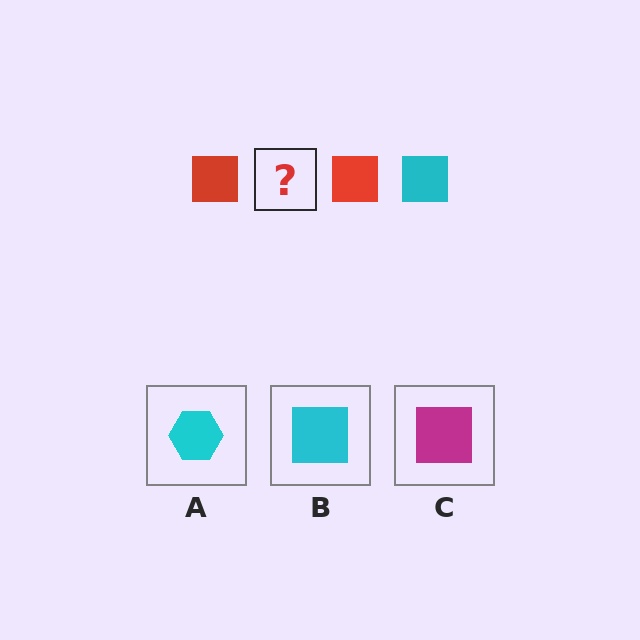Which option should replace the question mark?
Option B.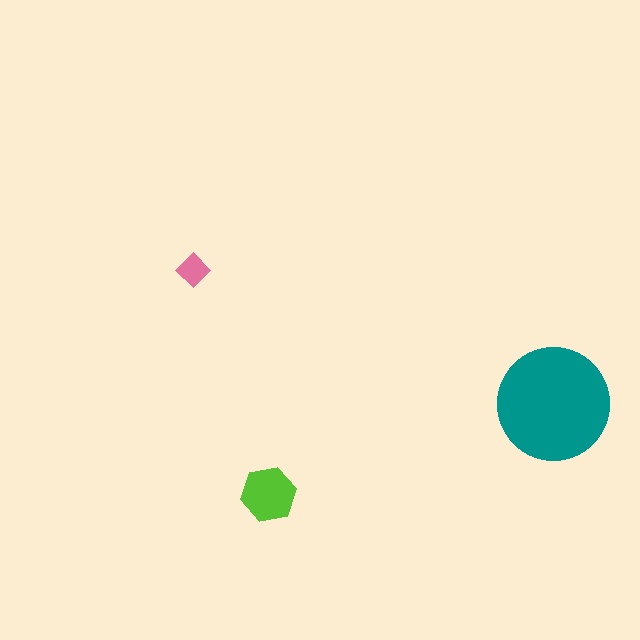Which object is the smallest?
The pink diamond.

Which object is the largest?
The teal circle.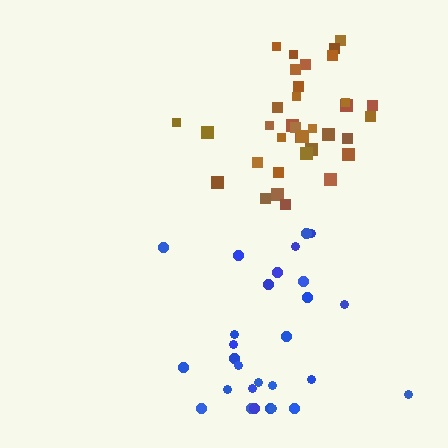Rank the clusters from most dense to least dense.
brown, blue.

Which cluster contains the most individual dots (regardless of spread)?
Brown (35).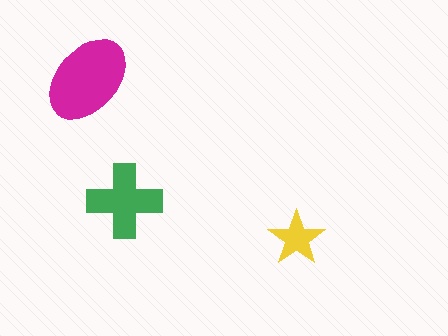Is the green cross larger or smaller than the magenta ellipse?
Smaller.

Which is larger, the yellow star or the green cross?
The green cross.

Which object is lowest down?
The yellow star is bottommost.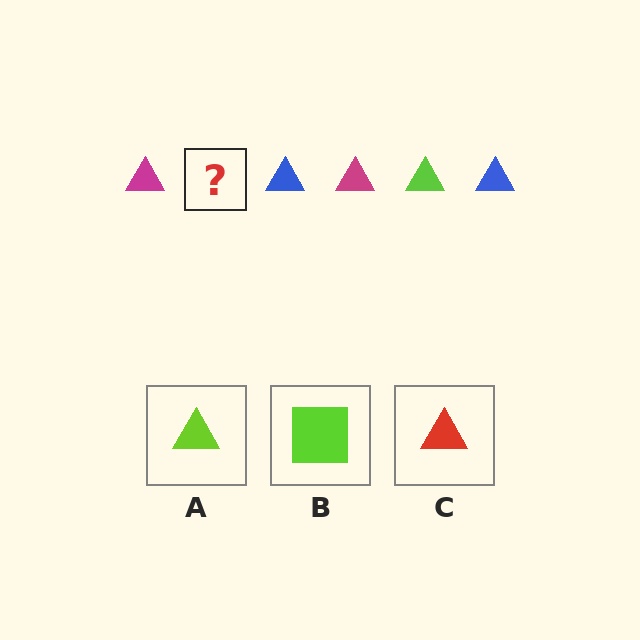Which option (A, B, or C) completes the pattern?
A.